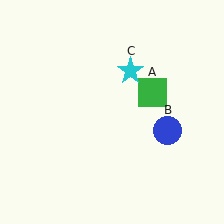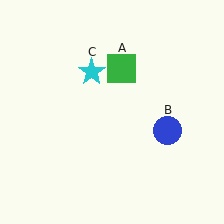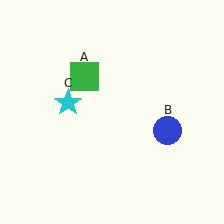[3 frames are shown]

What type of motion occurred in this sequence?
The green square (object A), cyan star (object C) rotated counterclockwise around the center of the scene.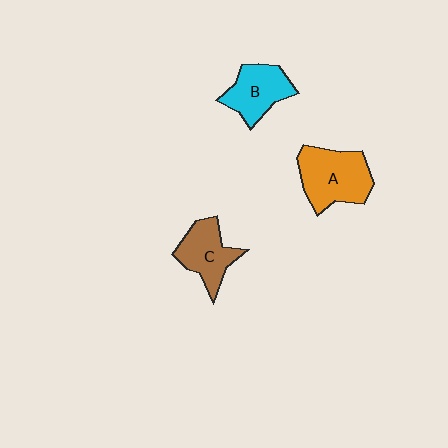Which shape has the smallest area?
Shape C (brown).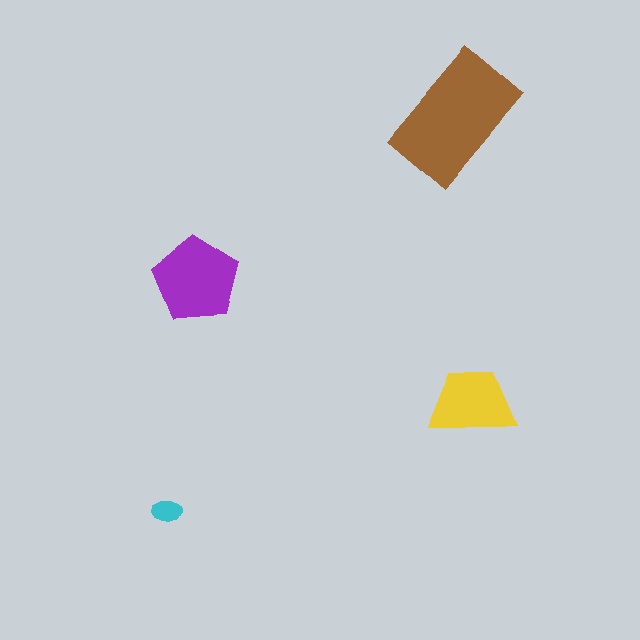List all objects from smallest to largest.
The cyan ellipse, the yellow trapezoid, the purple pentagon, the brown rectangle.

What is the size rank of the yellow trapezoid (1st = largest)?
3rd.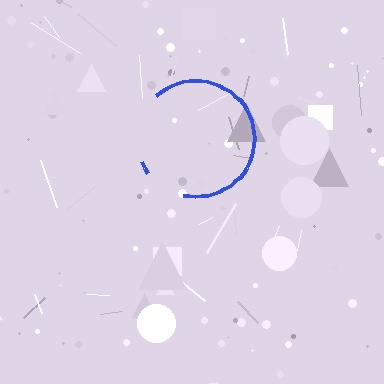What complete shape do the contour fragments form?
The contour fragments form a circle.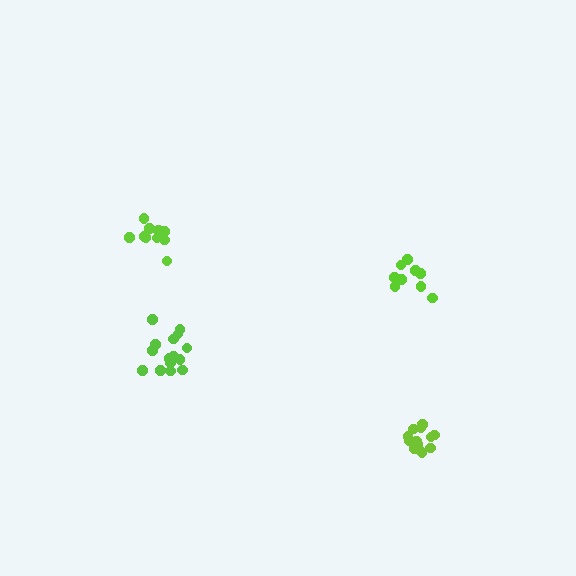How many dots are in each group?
Group 1: 10 dots, Group 2: 9 dots, Group 3: 13 dots, Group 4: 15 dots (47 total).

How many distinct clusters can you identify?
There are 4 distinct clusters.